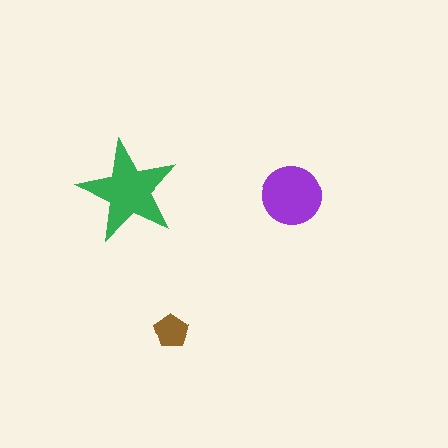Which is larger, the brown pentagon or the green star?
The green star.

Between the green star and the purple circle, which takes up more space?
The green star.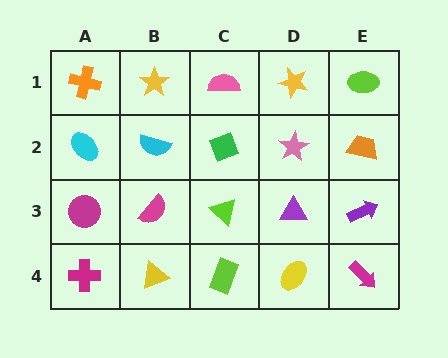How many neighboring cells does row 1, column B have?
3.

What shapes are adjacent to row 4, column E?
A purple arrow (row 3, column E), a yellow ellipse (row 4, column D).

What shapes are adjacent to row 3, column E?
An orange trapezoid (row 2, column E), a magenta arrow (row 4, column E), a purple triangle (row 3, column D).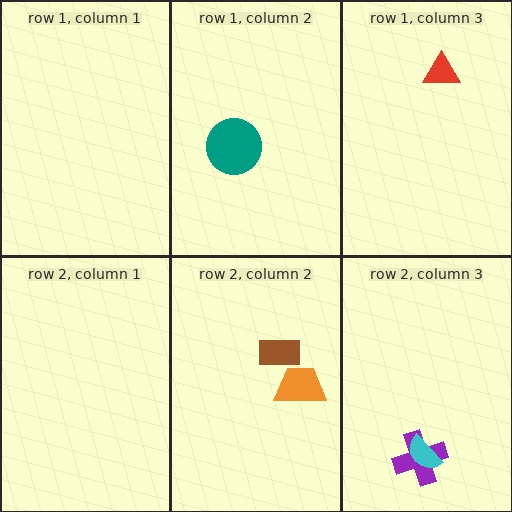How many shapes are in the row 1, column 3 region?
1.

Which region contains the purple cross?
The row 2, column 3 region.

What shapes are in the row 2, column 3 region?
The purple cross, the cyan semicircle.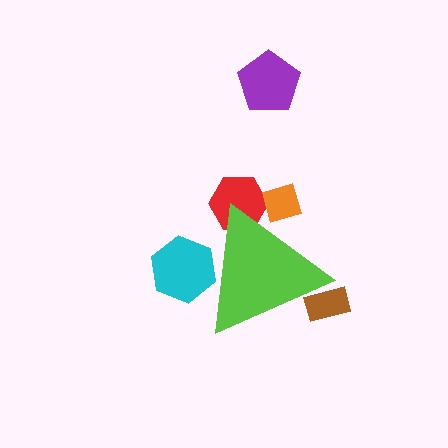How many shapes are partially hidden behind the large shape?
4 shapes are partially hidden.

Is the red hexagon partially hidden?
Yes, the red hexagon is partially hidden behind the lime triangle.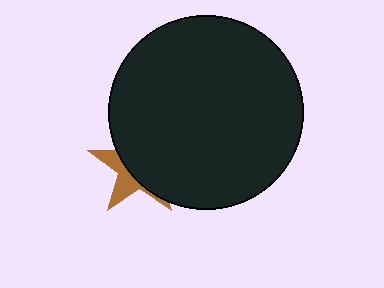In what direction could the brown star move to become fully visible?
The brown star could move toward the lower-left. That would shift it out from behind the black circle entirely.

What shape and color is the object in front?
The object in front is a black circle.